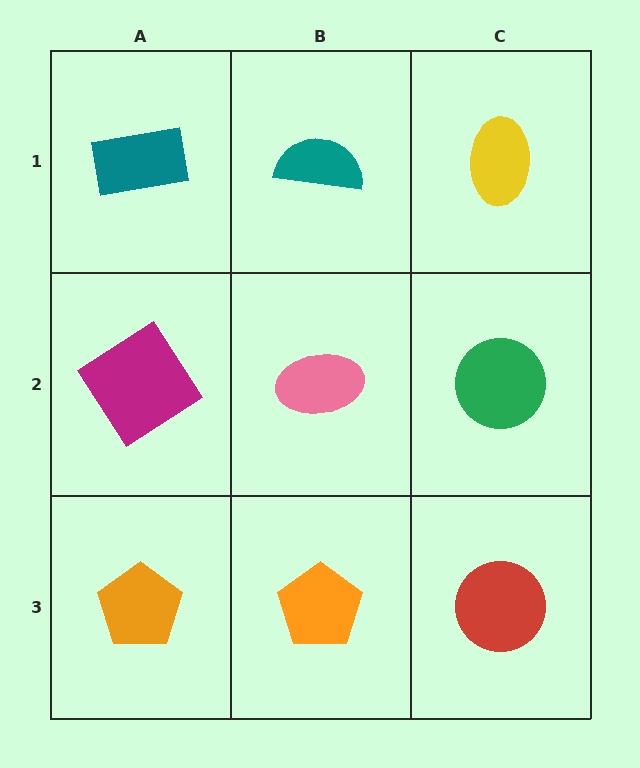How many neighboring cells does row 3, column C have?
2.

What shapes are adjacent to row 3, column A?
A magenta diamond (row 2, column A), an orange pentagon (row 3, column B).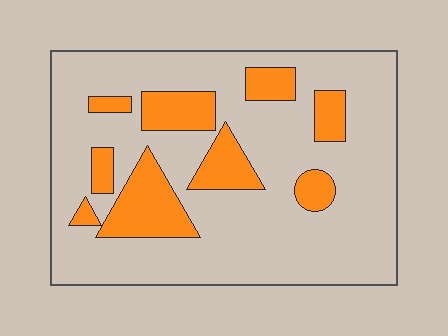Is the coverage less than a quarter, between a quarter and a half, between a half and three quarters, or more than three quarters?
Less than a quarter.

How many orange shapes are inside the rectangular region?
9.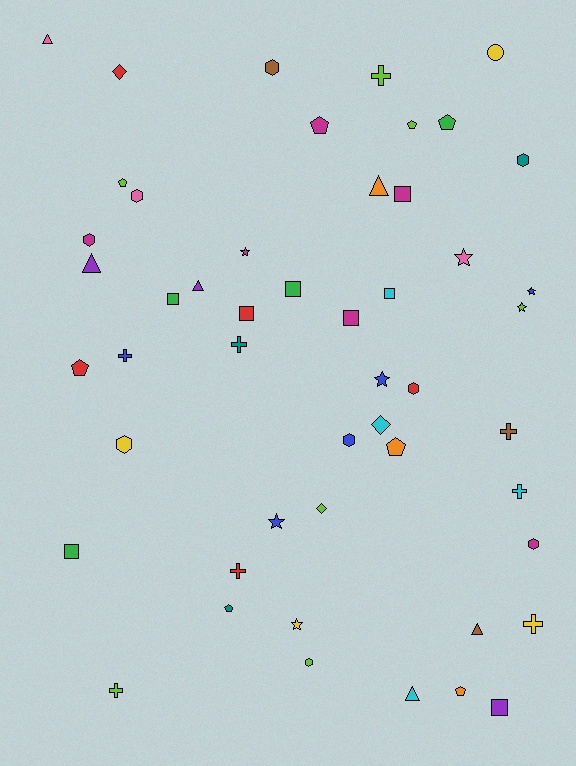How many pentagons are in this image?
There are 8 pentagons.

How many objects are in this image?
There are 50 objects.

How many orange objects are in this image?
There are 3 orange objects.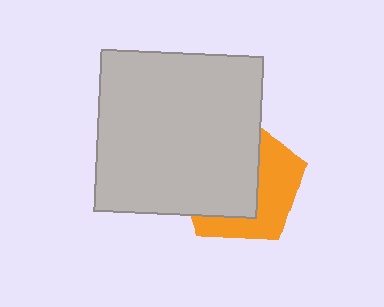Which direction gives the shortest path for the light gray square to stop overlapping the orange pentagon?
Moving left gives the shortest separation.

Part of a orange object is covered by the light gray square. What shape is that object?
It is a pentagon.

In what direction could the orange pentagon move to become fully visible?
The orange pentagon could move right. That would shift it out from behind the light gray square entirely.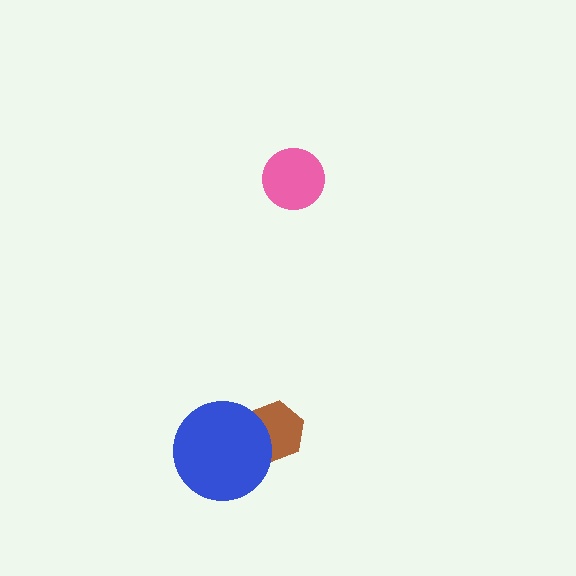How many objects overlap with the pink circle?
0 objects overlap with the pink circle.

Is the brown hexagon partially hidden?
Yes, it is partially covered by another shape.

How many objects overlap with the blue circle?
1 object overlaps with the blue circle.